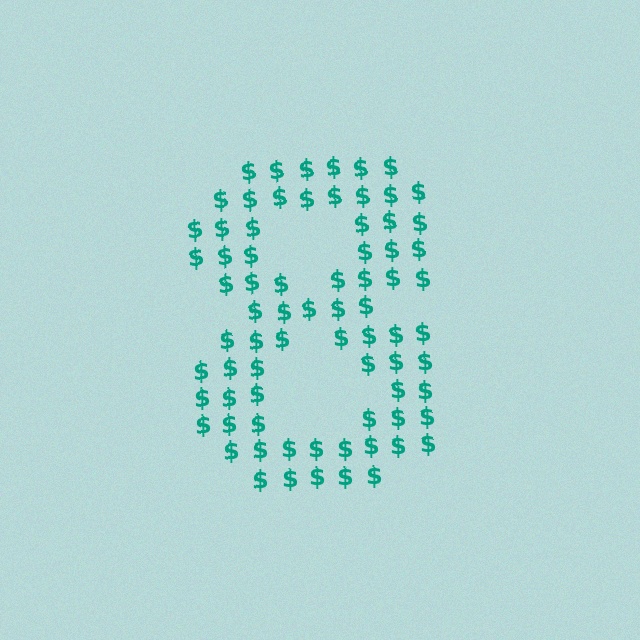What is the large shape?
The large shape is the digit 8.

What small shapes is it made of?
It is made of small dollar signs.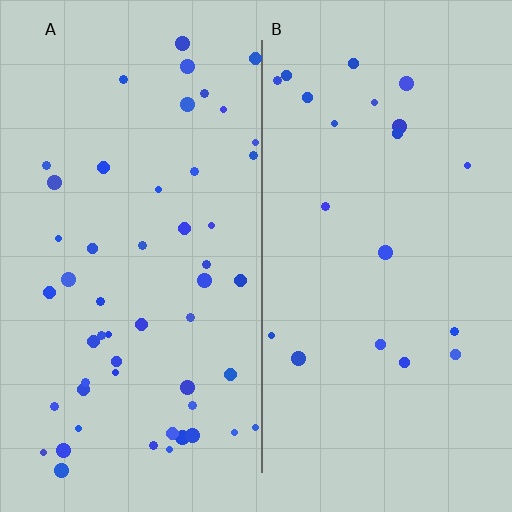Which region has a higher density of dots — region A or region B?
A (the left).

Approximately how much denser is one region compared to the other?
Approximately 2.6× — region A over region B.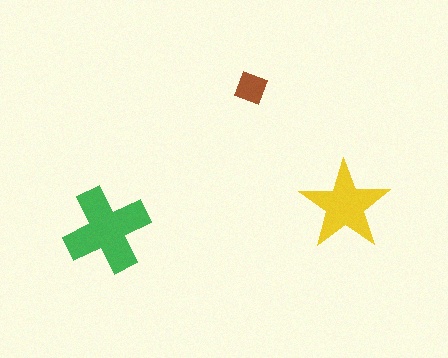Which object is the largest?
The green cross.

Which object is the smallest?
The brown diamond.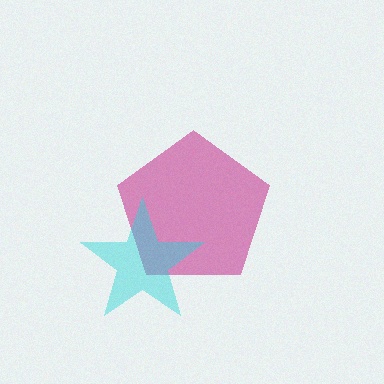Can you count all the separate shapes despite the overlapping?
Yes, there are 2 separate shapes.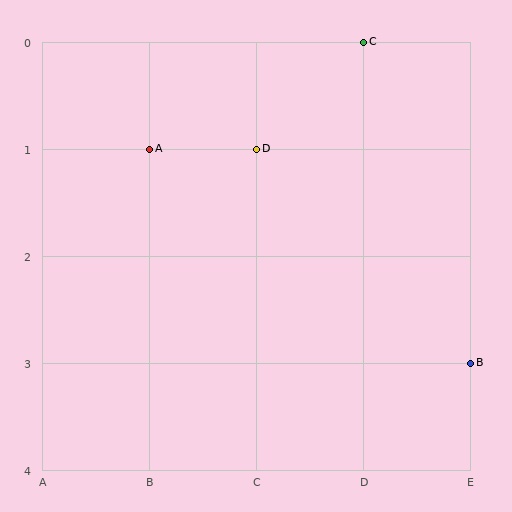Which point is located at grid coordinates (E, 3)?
Point B is at (E, 3).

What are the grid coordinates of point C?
Point C is at grid coordinates (D, 0).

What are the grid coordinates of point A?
Point A is at grid coordinates (B, 1).